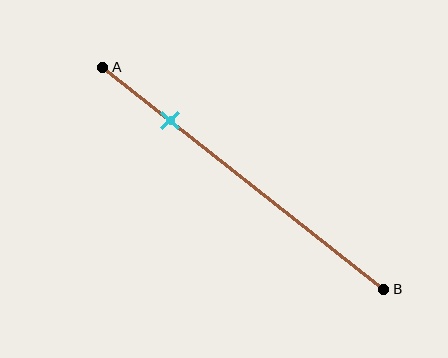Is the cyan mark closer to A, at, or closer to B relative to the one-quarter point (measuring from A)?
The cyan mark is approximately at the one-quarter point of segment AB.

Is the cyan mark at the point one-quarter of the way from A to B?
Yes, the mark is approximately at the one-quarter point.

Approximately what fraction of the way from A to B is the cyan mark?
The cyan mark is approximately 25% of the way from A to B.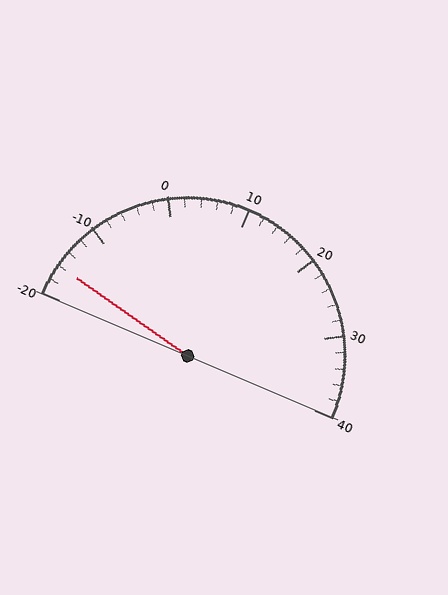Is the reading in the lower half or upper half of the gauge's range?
The reading is in the lower half of the range (-20 to 40).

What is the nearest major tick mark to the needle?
The nearest major tick mark is -20.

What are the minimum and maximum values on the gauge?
The gauge ranges from -20 to 40.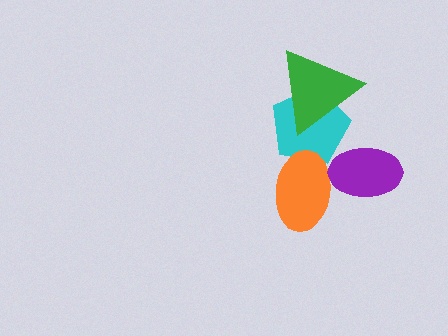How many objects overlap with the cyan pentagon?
2 objects overlap with the cyan pentagon.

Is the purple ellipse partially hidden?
No, no other shape covers it.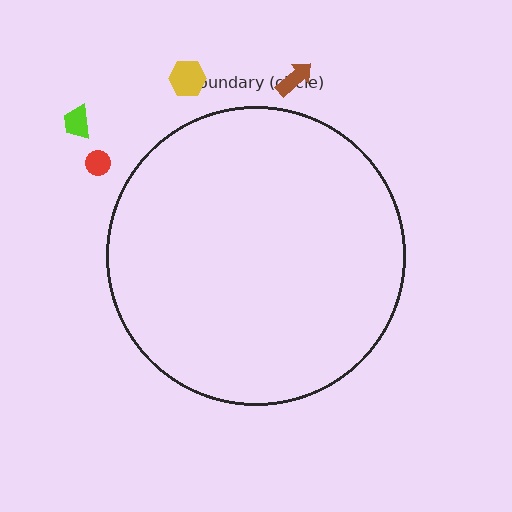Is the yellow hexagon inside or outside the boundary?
Outside.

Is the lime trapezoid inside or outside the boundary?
Outside.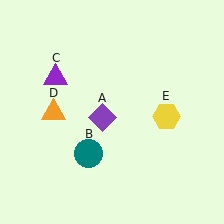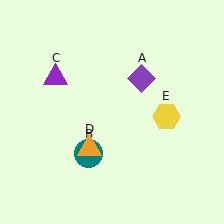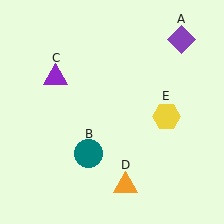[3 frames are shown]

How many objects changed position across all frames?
2 objects changed position: purple diamond (object A), orange triangle (object D).